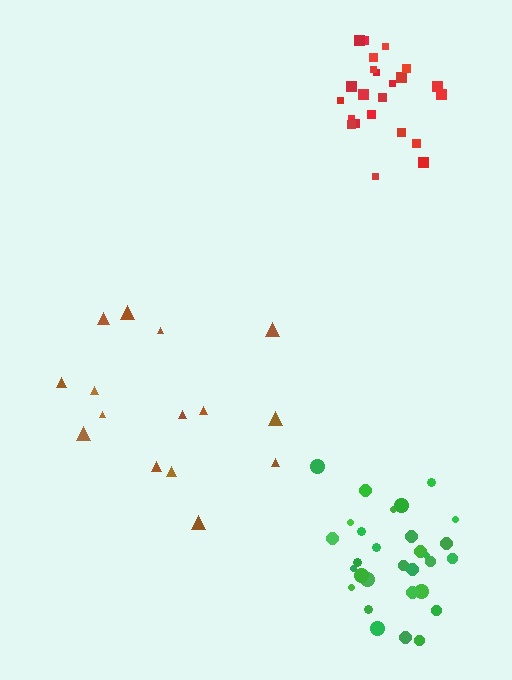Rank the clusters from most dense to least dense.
red, green, brown.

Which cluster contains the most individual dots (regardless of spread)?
Green (30).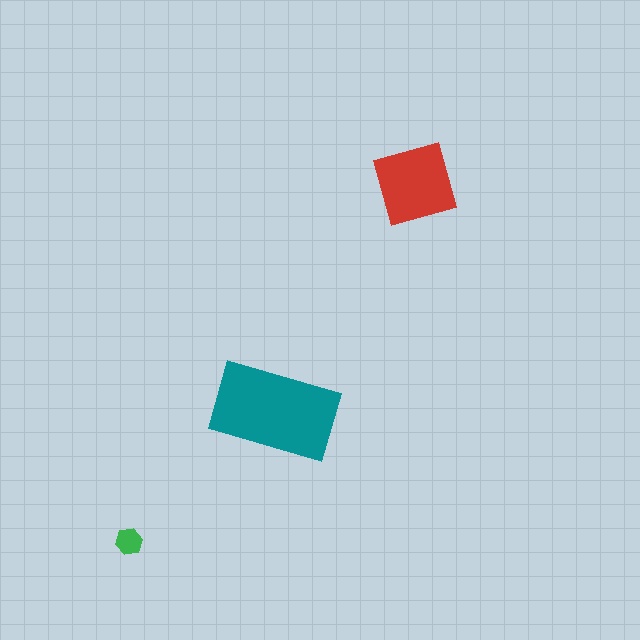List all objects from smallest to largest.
The green hexagon, the red square, the teal rectangle.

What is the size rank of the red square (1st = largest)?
2nd.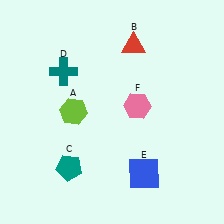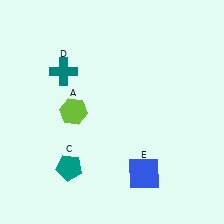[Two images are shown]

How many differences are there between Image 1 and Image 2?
There are 2 differences between the two images.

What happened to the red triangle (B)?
The red triangle (B) was removed in Image 2. It was in the top-right area of Image 1.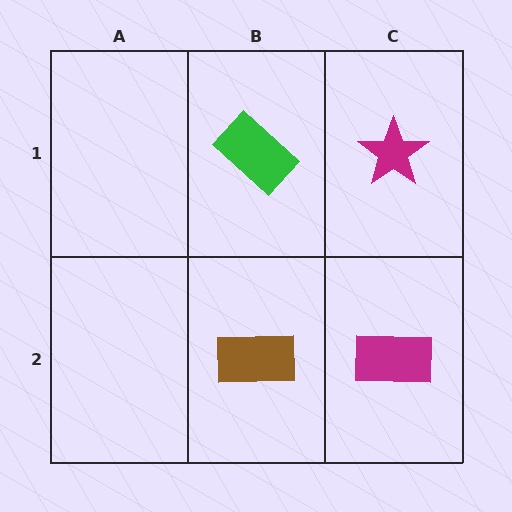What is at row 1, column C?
A magenta star.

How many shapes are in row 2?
2 shapes.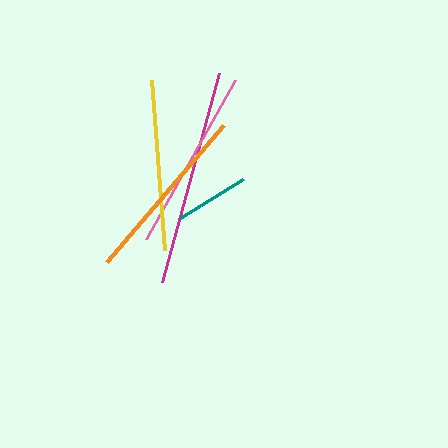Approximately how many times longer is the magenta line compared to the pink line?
The magenta line is approximately 1.2 times the length of the pink line.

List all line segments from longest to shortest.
From longest to shortest: magenta, pink, orange, yellow, teal.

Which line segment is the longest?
The magenta line is the longest at approximately 217 pixels.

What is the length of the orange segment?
The orange segment is approximately 180 pixels long.